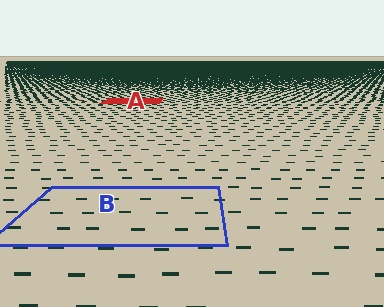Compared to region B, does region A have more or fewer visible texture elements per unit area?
Region A has more texture elements per unit area — they are packed more densely because it is farther away.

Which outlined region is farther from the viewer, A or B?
Region A is farther from the viewer — the texture elements inside it appear smaller and more densely packed.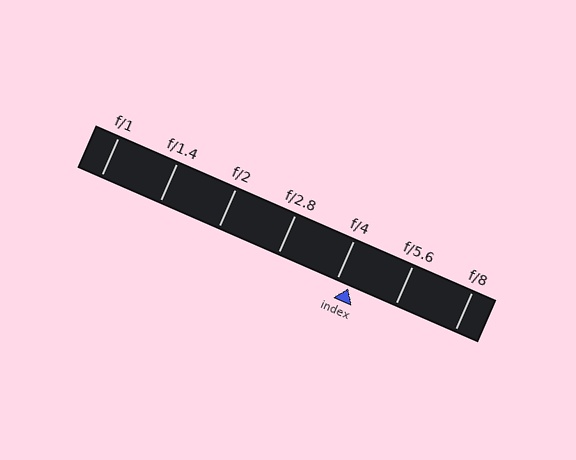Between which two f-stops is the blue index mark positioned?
The index mark is between f/4 and f/5.6.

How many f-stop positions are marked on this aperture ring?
There are 7 f-stop positions marked.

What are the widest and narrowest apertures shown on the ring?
The widest aperture shown is f/1 and the narrowest is f/8.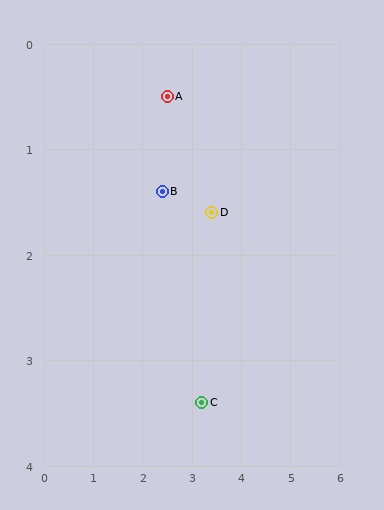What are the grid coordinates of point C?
Point C is at approximately (3.2, 3.4).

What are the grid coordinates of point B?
Point B is at approximately (2.4, 1.4).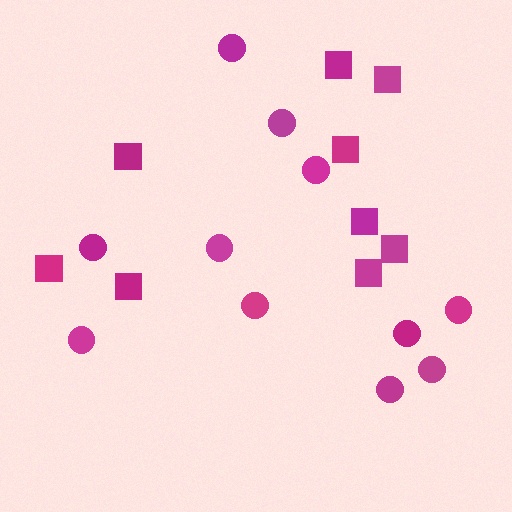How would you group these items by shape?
There are 2 groups: one group of squares (9) and one group of circles (11).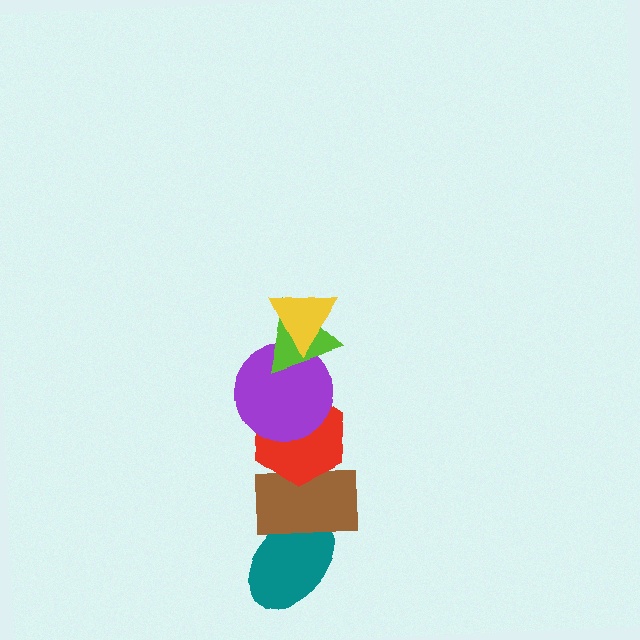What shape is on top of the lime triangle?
The yellow triangle is on top of the lime triangle.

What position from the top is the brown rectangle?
The brown rectangle is 5th from the top.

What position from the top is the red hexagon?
The red hexagon is 4th from the top.